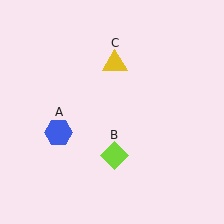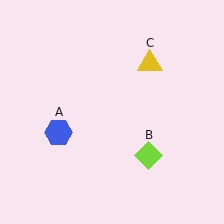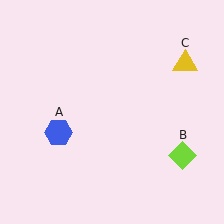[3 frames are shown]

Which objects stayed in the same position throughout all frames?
Blue hexagon (object A) remained stationary.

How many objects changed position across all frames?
2 objects changed position: lime diamond (object B), yellow triangle (object C).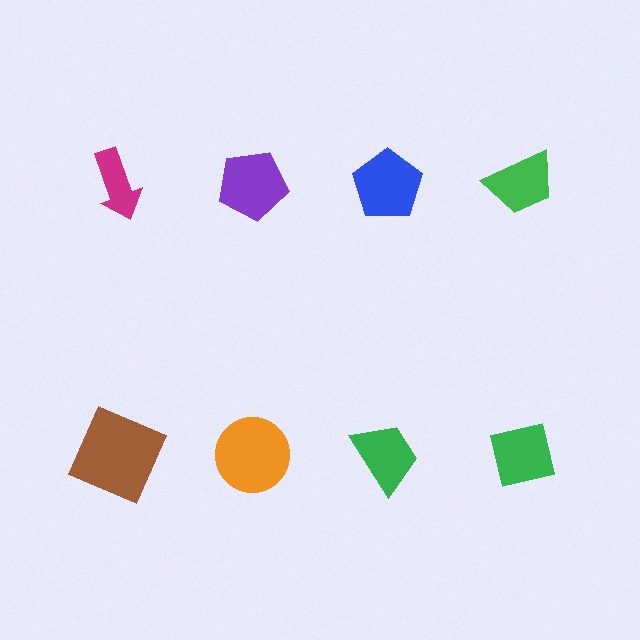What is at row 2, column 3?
A green trapezoid.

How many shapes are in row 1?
4 shapes.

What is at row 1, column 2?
A purple pentagon.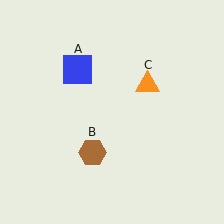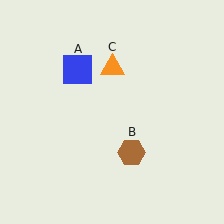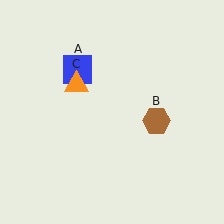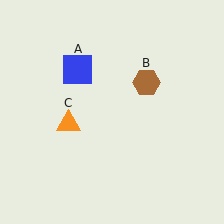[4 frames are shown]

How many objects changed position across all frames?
2 objects changed position: brown hexagon (object B), orange triangle (object C).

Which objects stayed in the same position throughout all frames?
Blue square (object A) remained stationary.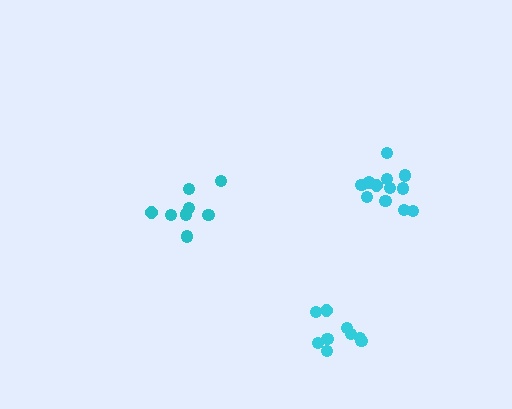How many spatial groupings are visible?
There are 3 spatial groupings.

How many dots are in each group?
Group 1: 8 dots, Group 2: 12 dots, Group 3: 9 dots (29 total).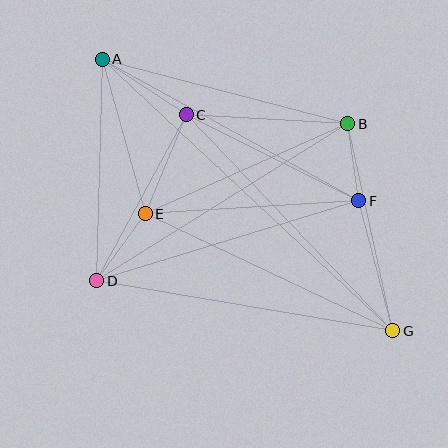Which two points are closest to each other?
Points B and F are closest to each other.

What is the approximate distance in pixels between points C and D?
The distance between C and D is approximately 189 pixels.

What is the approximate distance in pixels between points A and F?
The distance between A and F is approximately 293 pixels.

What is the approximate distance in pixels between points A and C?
The distance between A and C is approximately 101 pixels.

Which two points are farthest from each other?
Points A and G are farthest from each other.